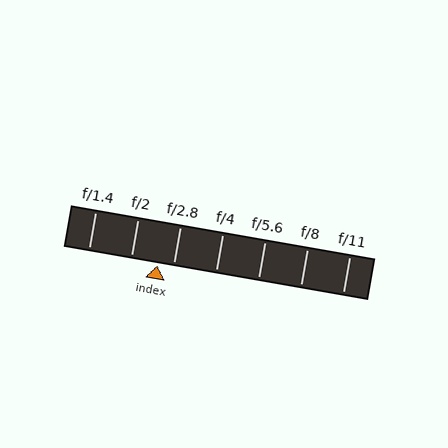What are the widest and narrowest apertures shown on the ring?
The widest aperture shown is f/1.4 and the narrowest is f/11.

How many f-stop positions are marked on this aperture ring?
There are 7 f-stop positions marked.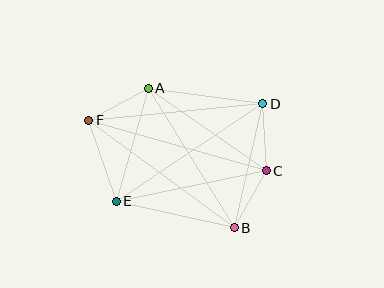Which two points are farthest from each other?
Points C and F are farthest from each other.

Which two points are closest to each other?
Points B and C are closest to each other.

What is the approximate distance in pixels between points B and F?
The distance between B and F is approximately 181 pixels.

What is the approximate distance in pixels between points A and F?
The distance between A and F is approximately 68 pixels.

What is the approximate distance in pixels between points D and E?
The distance between D and E is approximately 176 pixels.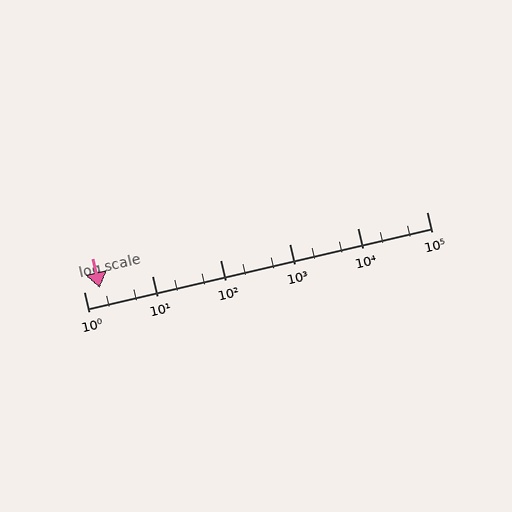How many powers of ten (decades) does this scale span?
The scale spans 5 decades, from 1 to 100000.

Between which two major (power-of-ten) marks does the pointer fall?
The pointer is between 1 and 10.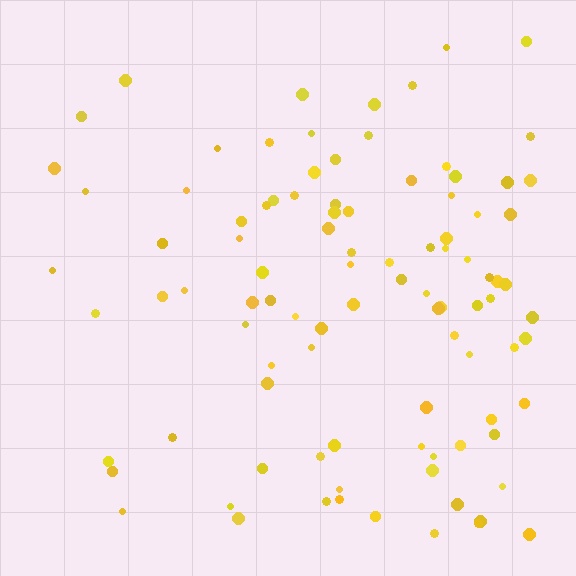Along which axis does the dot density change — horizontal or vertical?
Horizontal.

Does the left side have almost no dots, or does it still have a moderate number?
Still a moderate number, just noticeably fewer than the right.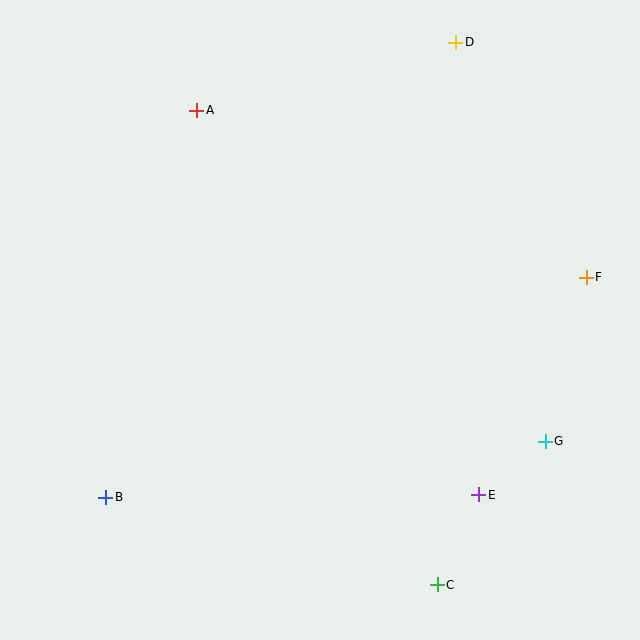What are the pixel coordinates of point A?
Point A is at (197, 110).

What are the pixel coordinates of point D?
Point D is at (456, 42).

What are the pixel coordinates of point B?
Point B is at (106, 497).